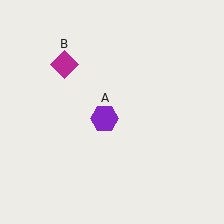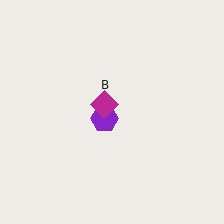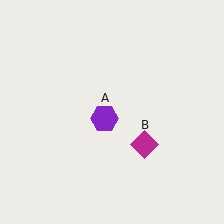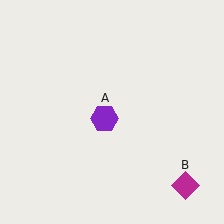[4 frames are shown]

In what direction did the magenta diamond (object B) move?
The magenta diamond (object B) moved down and to the right.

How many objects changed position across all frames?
1 object changed position: magenta diamond (object B).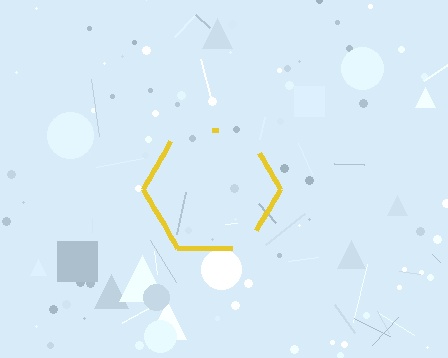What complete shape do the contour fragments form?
The contour fragments form a hexagon.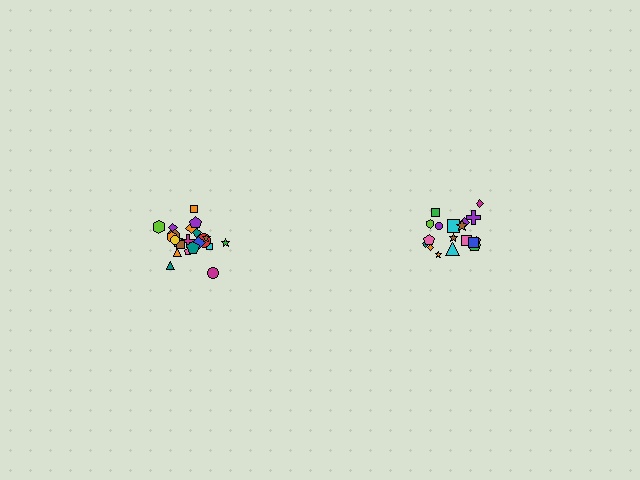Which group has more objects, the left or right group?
The left group.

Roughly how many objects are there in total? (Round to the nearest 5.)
Roughly 40 objects in total.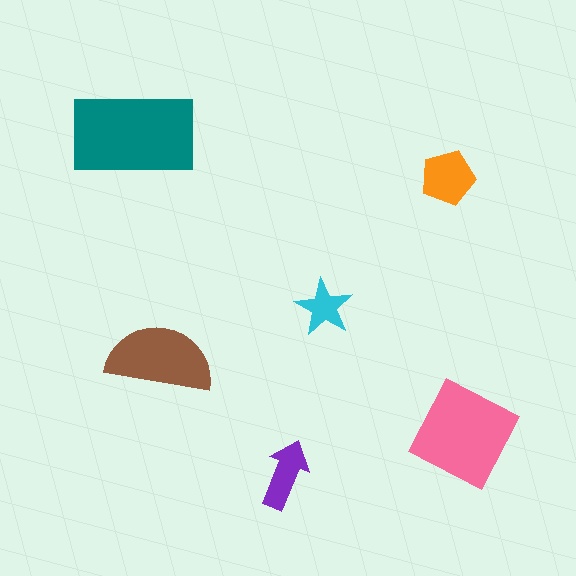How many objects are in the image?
There are 6 objects in the image.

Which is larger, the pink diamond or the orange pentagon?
The pink diamond.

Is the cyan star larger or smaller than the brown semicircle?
Smaller.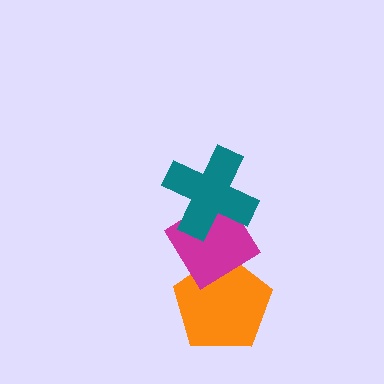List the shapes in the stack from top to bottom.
From top to bottom: the teal cross, the magenta diamond, the orange pentagon.